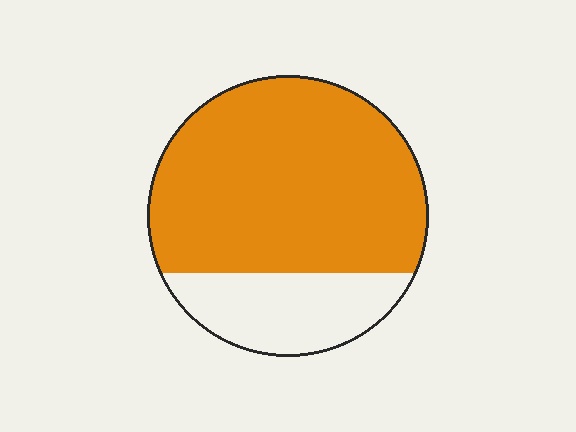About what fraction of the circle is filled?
About three quarters (3/4).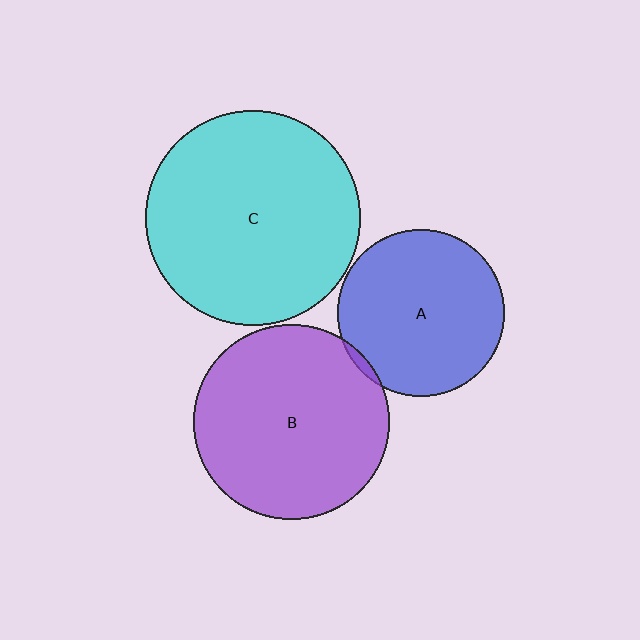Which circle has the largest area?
Circle C (cyan).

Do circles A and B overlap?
Yes.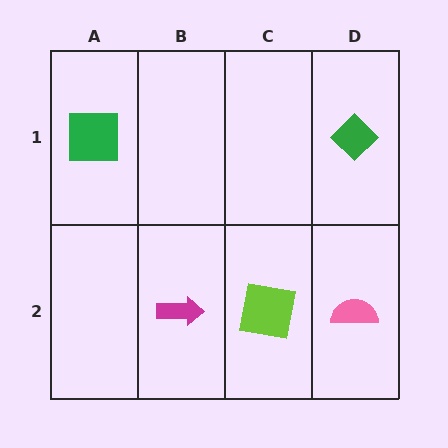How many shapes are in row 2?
3 shapes.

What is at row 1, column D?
A green diamond.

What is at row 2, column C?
A lime square.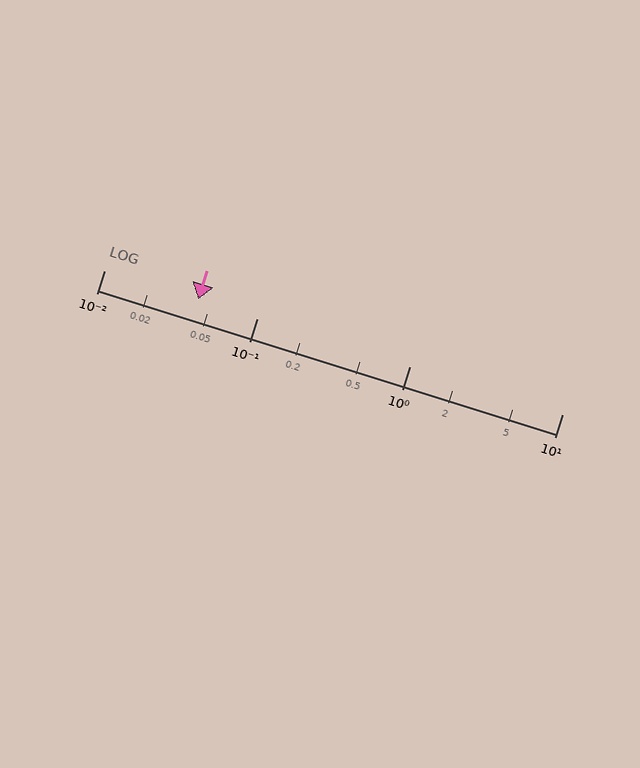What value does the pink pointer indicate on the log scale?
The pointer indicates approximately 0.041.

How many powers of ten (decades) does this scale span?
The scale spans 3 decades, from 0.01 to 10.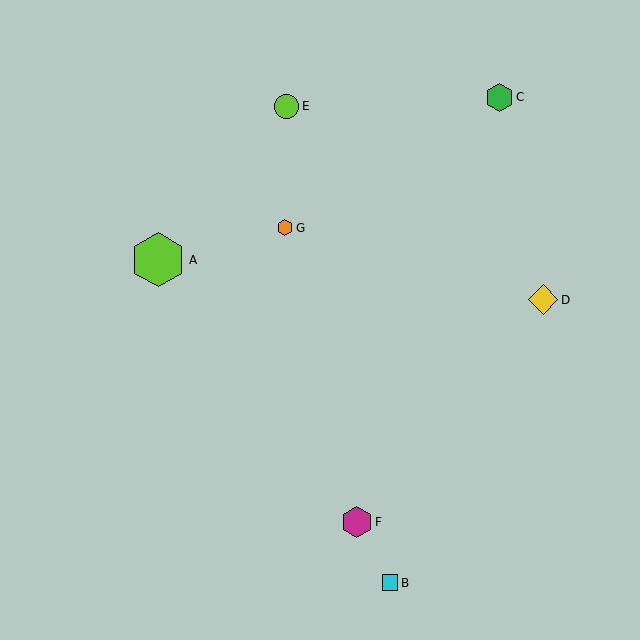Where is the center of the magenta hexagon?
The center of the magenta hexagon is at (357, 522).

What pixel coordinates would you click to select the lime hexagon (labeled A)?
Click at (158, 260) to select the lime hexagon A.